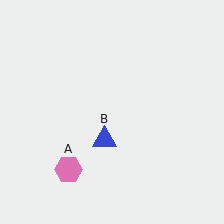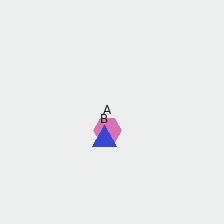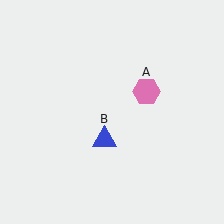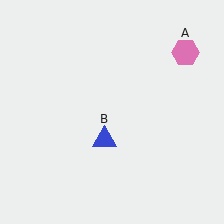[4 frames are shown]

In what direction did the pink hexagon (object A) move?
The pink hexagon (object A) moved up and to the right.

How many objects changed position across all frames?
1 object changed position: pink hexagon (object A).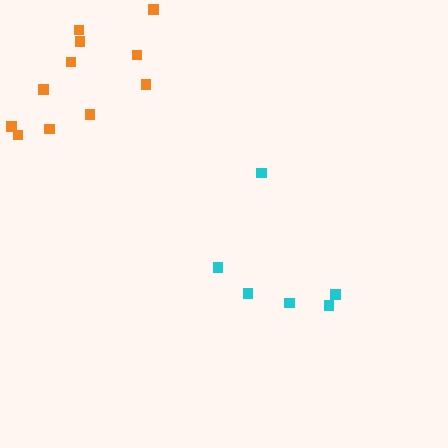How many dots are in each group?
Group 1: 6 dots, Group 2: 11 dots (17 total).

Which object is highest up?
The orange cluster is topmost.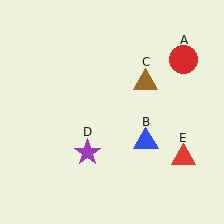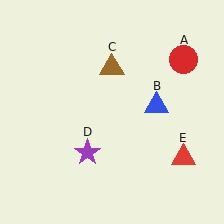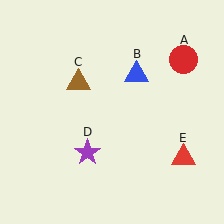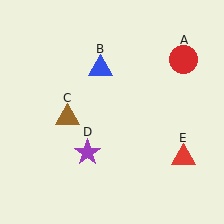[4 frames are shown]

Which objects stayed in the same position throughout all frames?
Red circle (object A) and purple star (object D) and red triangle (object E) remained stationary.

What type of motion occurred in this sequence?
The blue triangle (object B), brown triangle (object C) rotated counterclockwise around the center of the scene.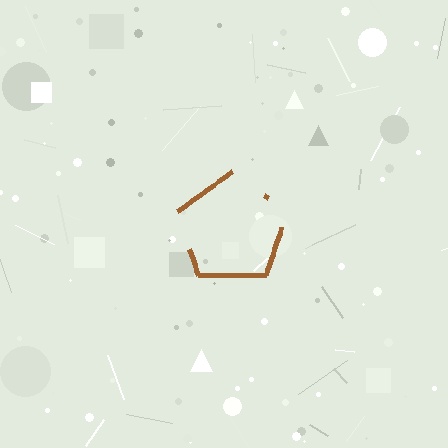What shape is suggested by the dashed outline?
The dashed outline suggests a pentagon.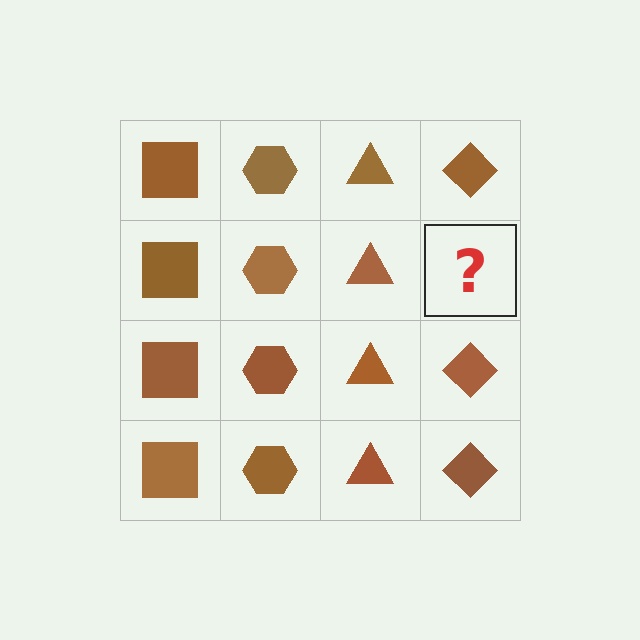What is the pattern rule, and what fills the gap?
The rule is that each column has a consistent shape. The gap should be filled with a brown diamond.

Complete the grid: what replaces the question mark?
The question mark should be replaced with a brown diamond.